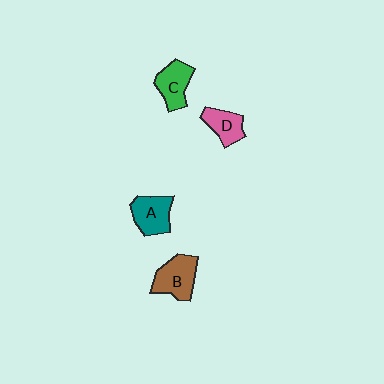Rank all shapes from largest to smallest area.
From largest to smallest: B (brown), A (teal), C (green), D (pink).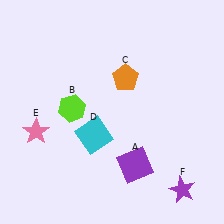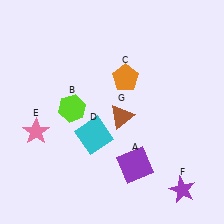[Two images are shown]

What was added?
A brown triangle (G) was added in Image 2.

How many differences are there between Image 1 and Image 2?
There is 1 difference between the two images.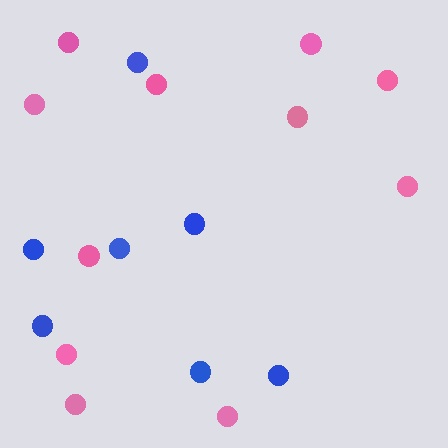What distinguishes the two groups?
There are 2 groups: one group of pink circles (11) and one group of blue circles (7).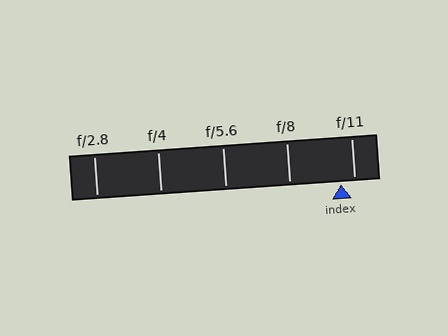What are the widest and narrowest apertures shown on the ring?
The widest aperture shown is f/2.8 and the narrowest is f/11.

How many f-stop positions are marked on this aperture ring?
There are 5 f-stop positions marked.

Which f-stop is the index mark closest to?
The index mark is closest to f/11.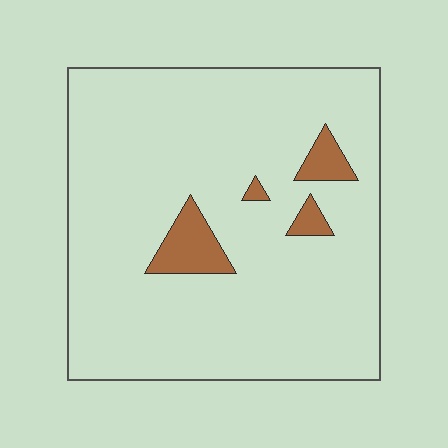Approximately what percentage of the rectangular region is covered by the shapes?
Approximately 5%.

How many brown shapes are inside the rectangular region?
4.